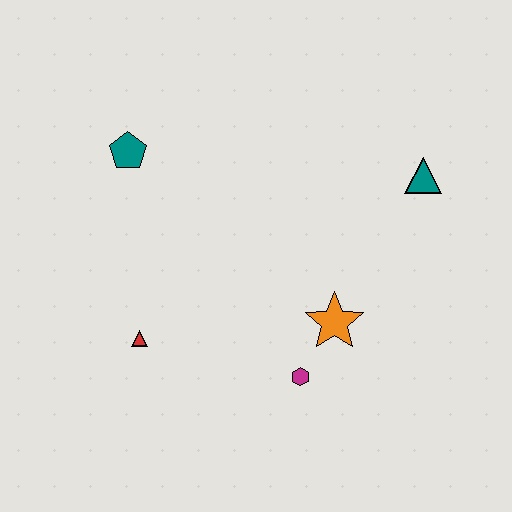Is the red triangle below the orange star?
Yes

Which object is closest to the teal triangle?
The orange star is closest to the teal triangle.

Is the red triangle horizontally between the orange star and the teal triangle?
No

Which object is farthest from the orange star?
The teal pentagon is farthest from the orange star.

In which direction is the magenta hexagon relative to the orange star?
The magenta hexagon is below the orange star.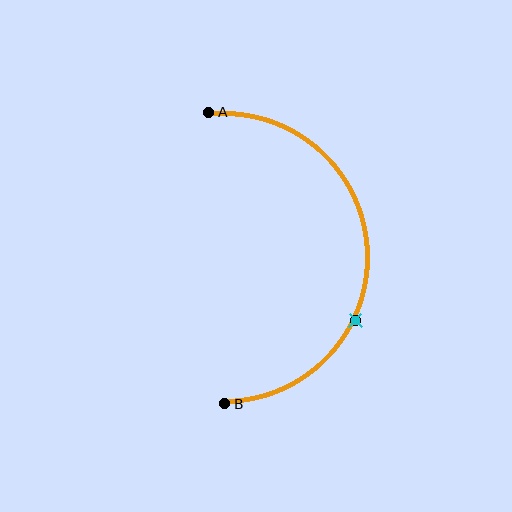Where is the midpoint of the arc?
The arc midpoint is the point on the curve farthest from the straight line joining A and B. It sits to the right of that line.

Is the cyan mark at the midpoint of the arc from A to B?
No. The cyan mark lies on the arc but is closer to endpoint B. The arc midpoint would be at the point on the curve equidistant along the arc from both A and B.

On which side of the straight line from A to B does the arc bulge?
The arc bulges to the right of the straight line connecting A and B.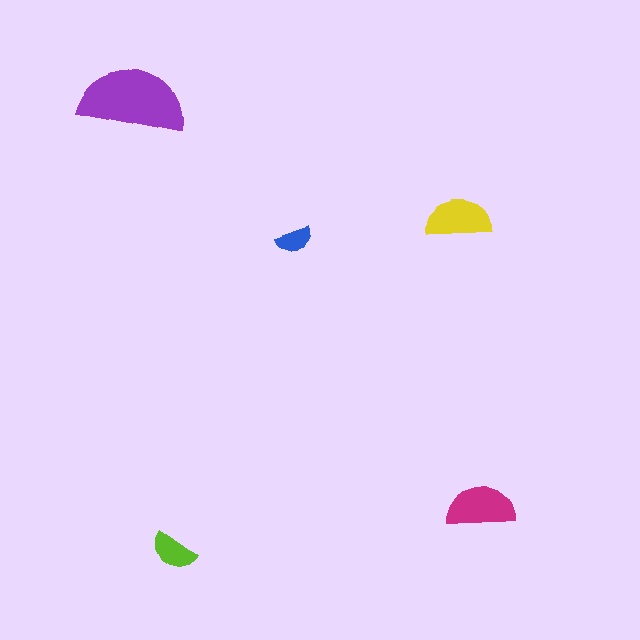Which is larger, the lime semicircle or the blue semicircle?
The lime one.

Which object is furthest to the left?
The purple semicircle is leftmost.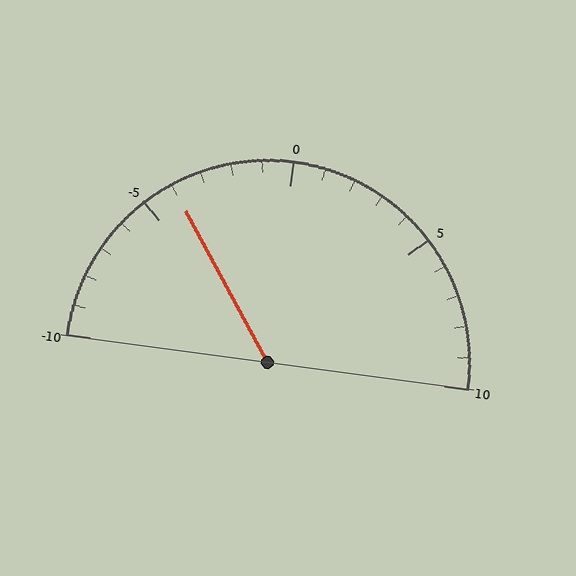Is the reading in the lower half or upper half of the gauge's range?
The reading is in the lower half of the range (-10 to 10).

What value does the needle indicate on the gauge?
The needle indicates approximately -4.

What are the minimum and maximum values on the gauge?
The gauge ranges from -10 to 10.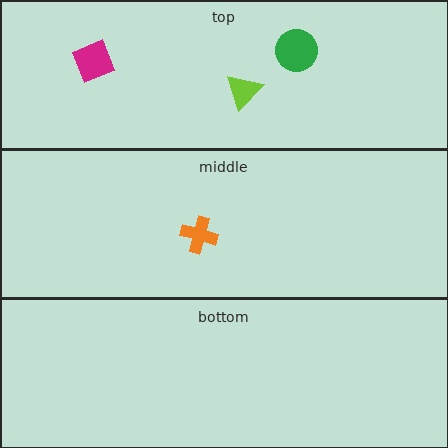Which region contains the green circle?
The top region.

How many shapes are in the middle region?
1.